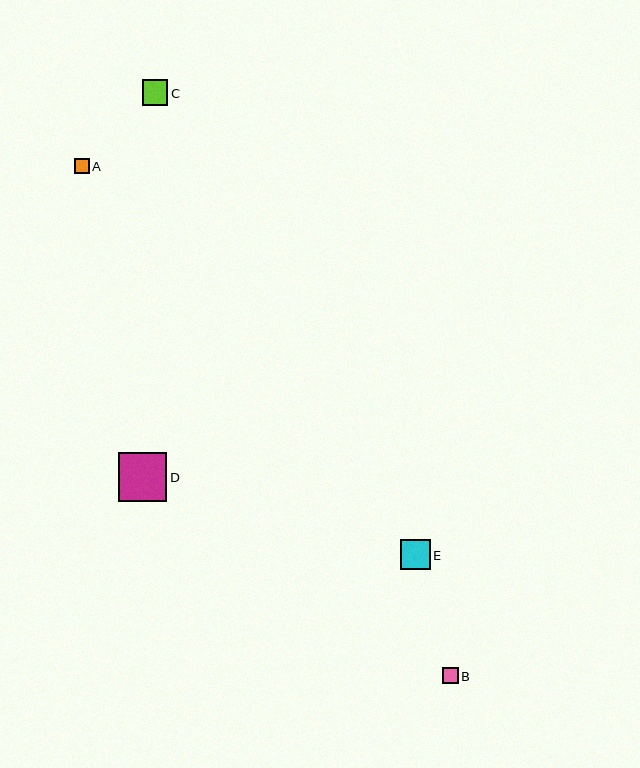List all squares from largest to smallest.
From largest to smallest: D, E, C, B, A.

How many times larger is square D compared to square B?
Square D is approximately 3.0 times the size of square B.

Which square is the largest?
Square D is the largest with a size of approximately 49 pixels.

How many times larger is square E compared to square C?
Square E is approximately 1.2 times the size of square C.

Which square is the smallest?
Square A is the smallest with a size of approximately 15 pixels.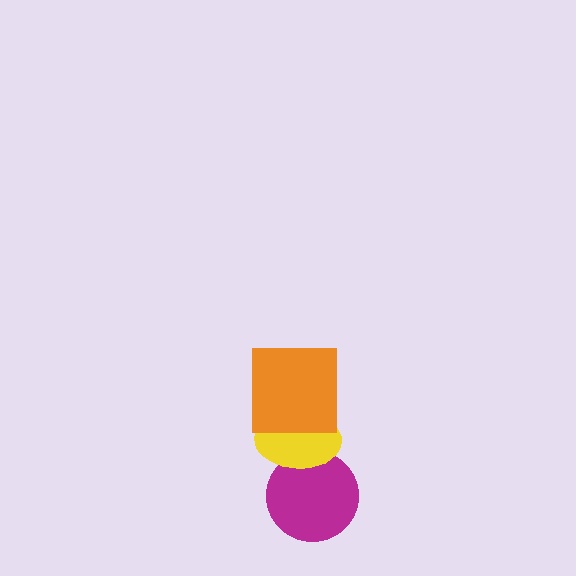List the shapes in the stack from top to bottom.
From top to bottom: the orange square, the yellow ellipse, the magenta circle.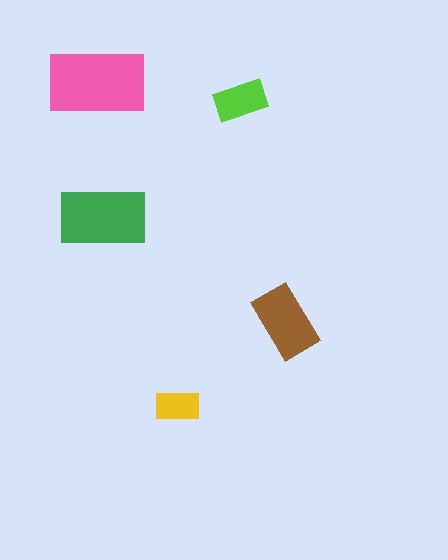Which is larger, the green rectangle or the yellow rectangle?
The green one.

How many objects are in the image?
There are 5 objects in the image.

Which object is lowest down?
The yellow rectangle is bottommost.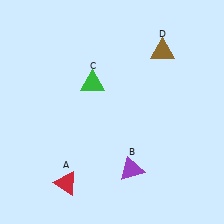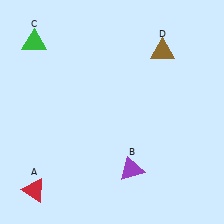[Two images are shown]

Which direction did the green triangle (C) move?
The green triangle (C) moved left.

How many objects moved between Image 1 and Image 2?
2 objects moved between the two images.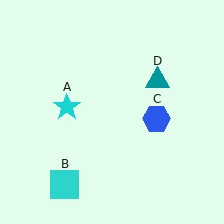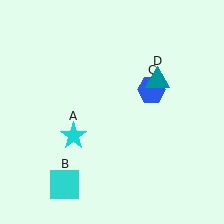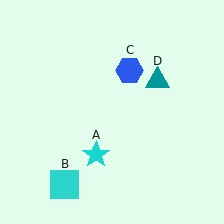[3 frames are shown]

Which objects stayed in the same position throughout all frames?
Cyan square (object B) and teal triangle (object D) remained stationary.